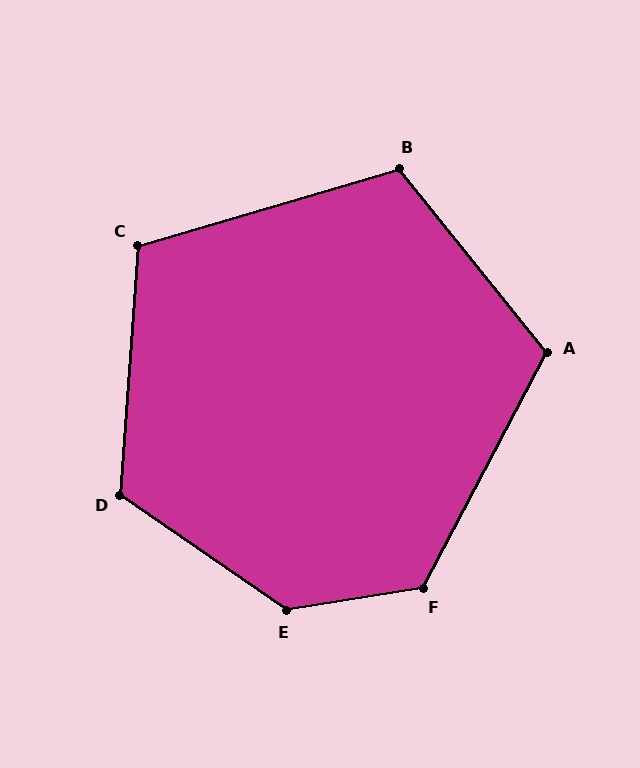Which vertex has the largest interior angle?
E, at approximately 136 degrees.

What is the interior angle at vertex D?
Approximately 121 degrees (obtuse).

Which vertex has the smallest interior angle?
C, at approximately 110 degrees.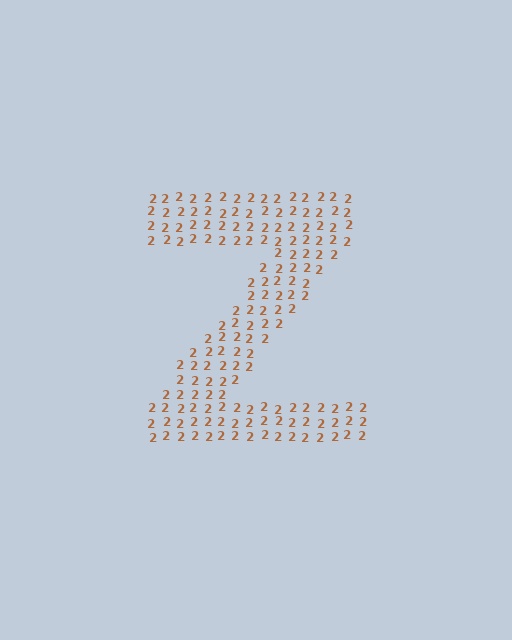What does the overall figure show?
The overall figure shows the letter Z.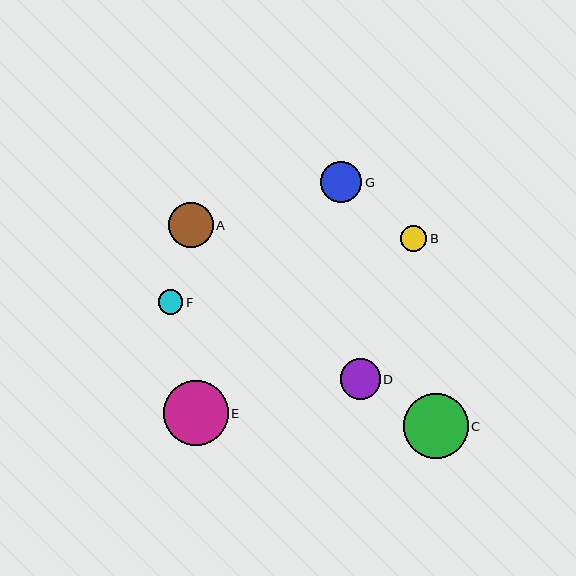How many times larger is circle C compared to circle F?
Circle C is approximately 2.6 times the size of circle F.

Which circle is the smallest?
Circle F is the smallest with a size of approximately 25 pixels.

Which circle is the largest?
Circle C is the largest with a size of approximately 65 pixels.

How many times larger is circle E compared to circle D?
Circle E is approximately 1.6 times the size of circle D.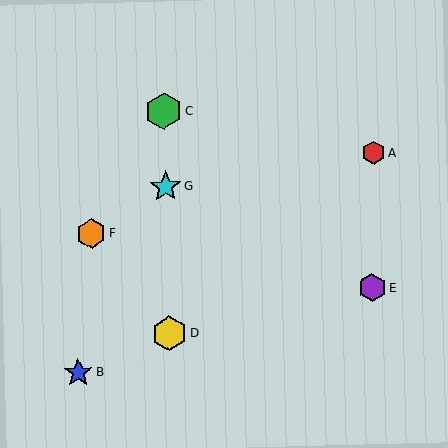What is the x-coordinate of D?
Object D is at x≈169.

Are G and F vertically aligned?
No, G is at x≈166 and F is at x≈91.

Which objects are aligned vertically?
Objects C, D, G are aligned vertically.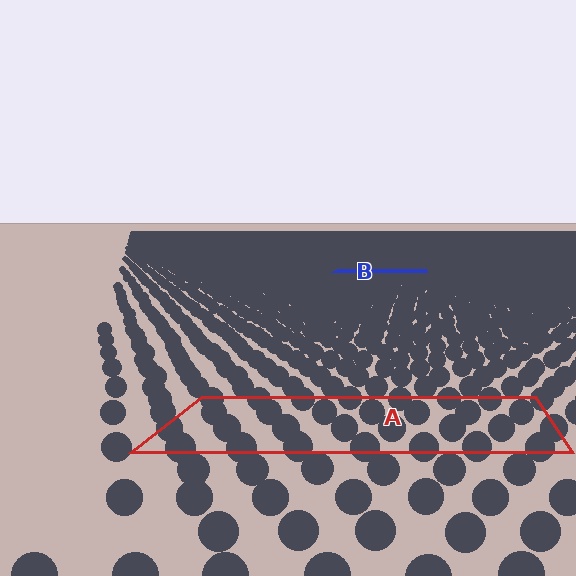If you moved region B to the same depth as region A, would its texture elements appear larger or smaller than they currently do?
They would appear larger. At a closer depth, the same texture elements are projected at a bigger on-screen size.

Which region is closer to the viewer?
Region A is closer. The texture elements there are larger and more spread out.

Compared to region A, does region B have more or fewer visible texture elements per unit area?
Region B has more texture elements per unit area — they are packed more densely because it is farther away.